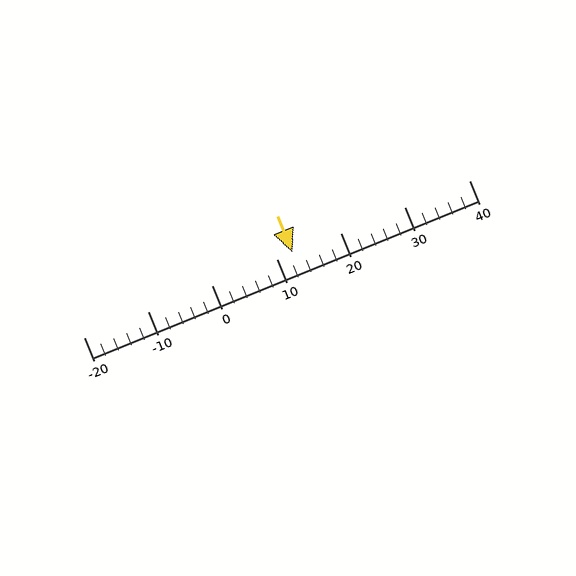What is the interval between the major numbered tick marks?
The major tick marks are spaced 10 units apart.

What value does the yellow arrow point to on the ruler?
The yellow arrow points to approximately 12.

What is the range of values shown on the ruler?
The ruler shows values from -20 to 40.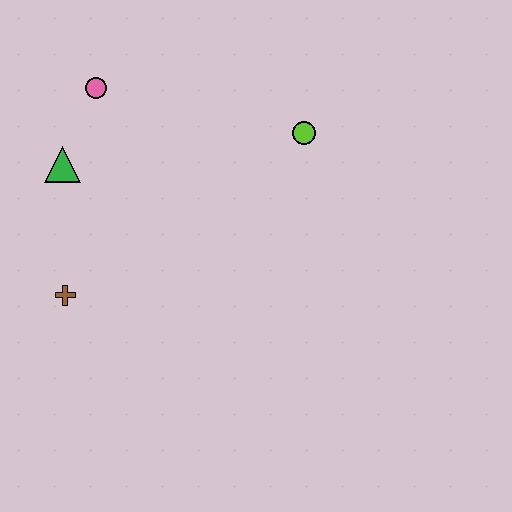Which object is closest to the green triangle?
The pink circle is closest to the green triangle.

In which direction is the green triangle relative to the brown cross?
The green triangle is above the brown cross.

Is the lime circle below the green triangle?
No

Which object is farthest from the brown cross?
The lime circle is farthest from the brown cross.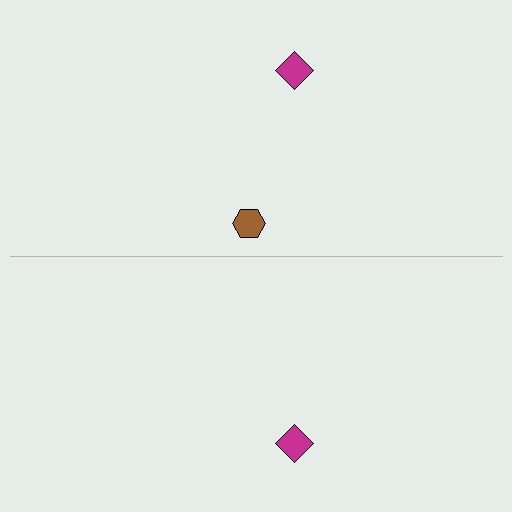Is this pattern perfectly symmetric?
No, the pattern is not perfectly symmetric. A brown hexagon is missing from the bottom side.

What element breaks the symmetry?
A brown hexagon is missing from the bottom side.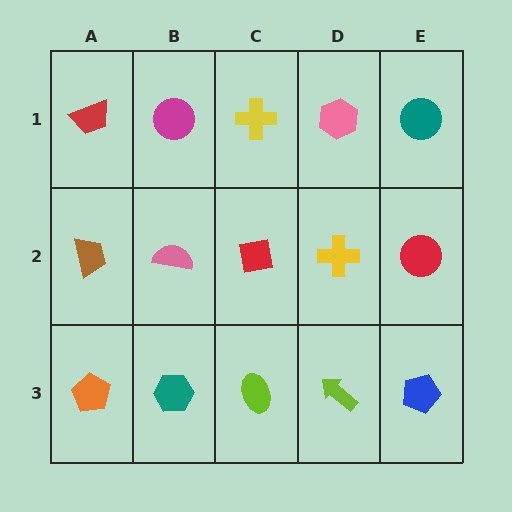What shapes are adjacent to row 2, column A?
A red trapezoid (row 1, column A), an orange pentagon (row 3, column A), a pink semicircle (row 2, column B).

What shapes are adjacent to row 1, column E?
A red circle (row 2, column E), a pink hexagon (row 1, column D).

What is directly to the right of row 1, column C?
A pink hexagon.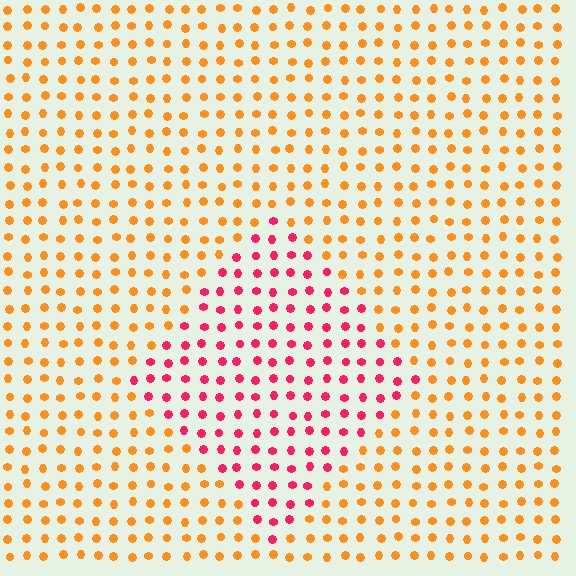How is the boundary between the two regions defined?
The boundary is defined purely by a slight shift in hue (about 51 degrees). Spacing, size, and orientation are identical on both sides.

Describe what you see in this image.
The image is filled with small orange elements in a uniform arrangement. A diamond-shaped region is visible where the elements are tinted to a slightly different hue, forming a subtle color boundary.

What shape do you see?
I see a diamond.